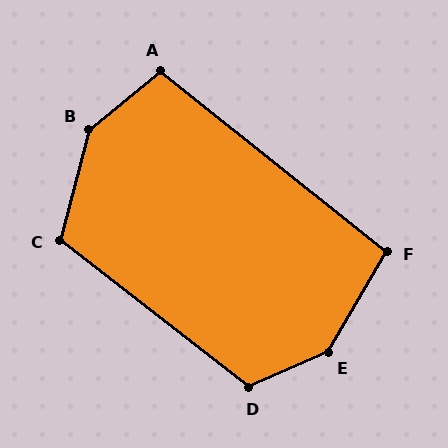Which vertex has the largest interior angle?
E, at approximately 144 degrees.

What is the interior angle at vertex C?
Approximately 113 degrees (obtuse).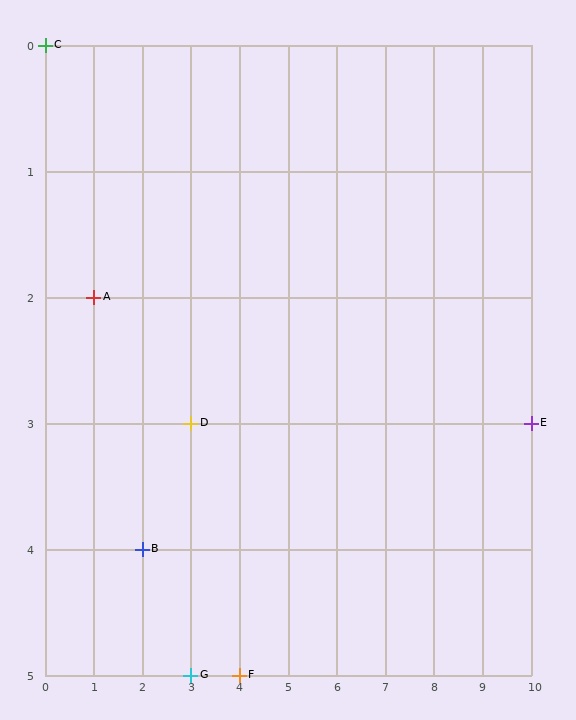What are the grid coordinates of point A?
Point A is at grid coordinates (1, 2).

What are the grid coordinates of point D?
Point D is at grid coordinates (3, 3).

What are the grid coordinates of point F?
Point F is at grid coordinates (4, 5).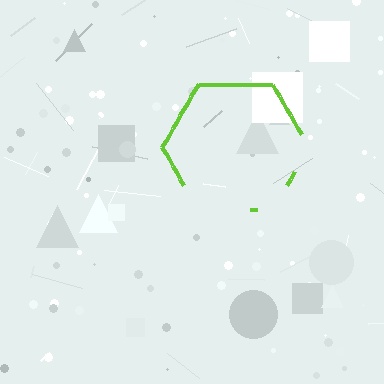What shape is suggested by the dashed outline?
The dashed outline suggests a hexagon.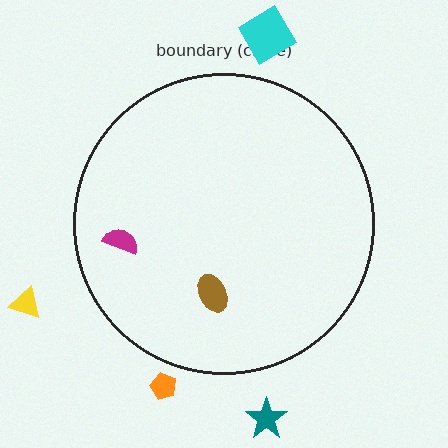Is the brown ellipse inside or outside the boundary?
Inside.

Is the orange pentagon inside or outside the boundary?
Outside.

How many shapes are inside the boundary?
2 inside, 4 outside.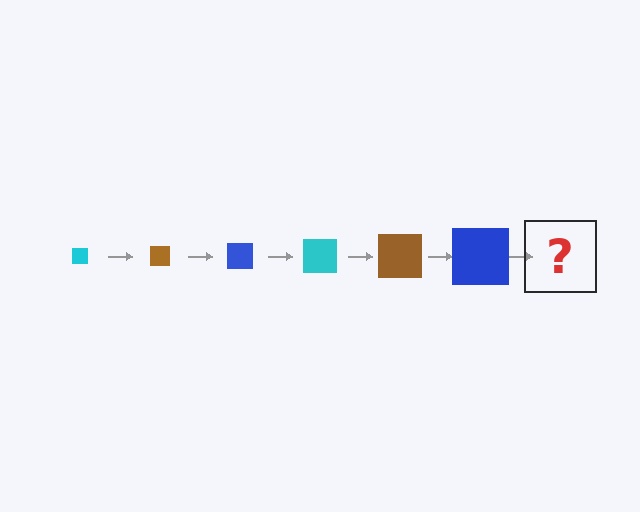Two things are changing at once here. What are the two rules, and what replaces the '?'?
The two rules are that the square grows larger each step and the color cycles through cyan, brown, and blue. The '?' should be a cyan square, larger than the previous one.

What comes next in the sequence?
The next element should be a cyan square, larger than the previous one.